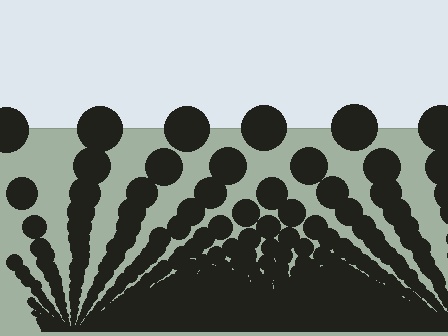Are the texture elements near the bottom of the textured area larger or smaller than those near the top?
Smaller. The gradient is inverted — elements near the bottom are smaller and denser.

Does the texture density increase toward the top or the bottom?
Density increases toward the bottom.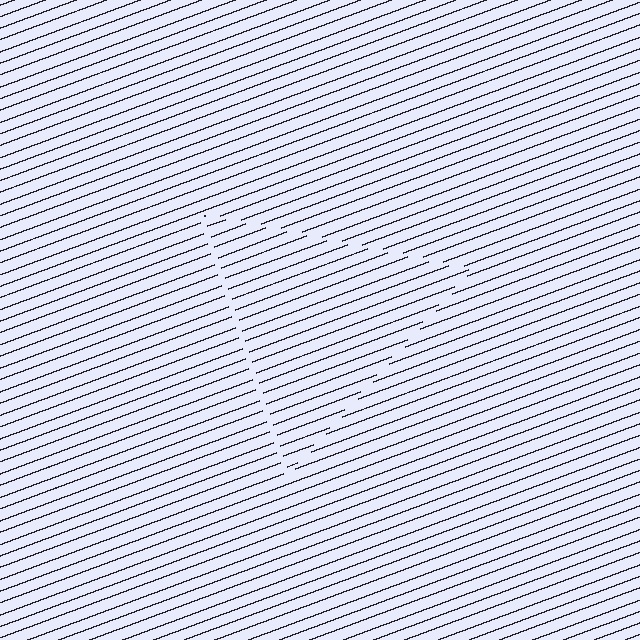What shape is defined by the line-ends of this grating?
An illusory triangle. The interior of the shape contains the same grating, shifted by half a period — the contour is defined by the phase discontinuity where line-ends from the inner and outer gratings abut.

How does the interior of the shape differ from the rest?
The interior of the shape contains the same grating, shifted by half a period — the contour is defined by the phase discontinuity where line-ends from the inner and outer gratings abut.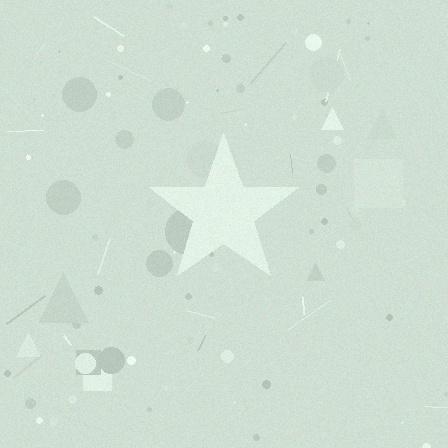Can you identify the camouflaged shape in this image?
The camouflaged shape is a star.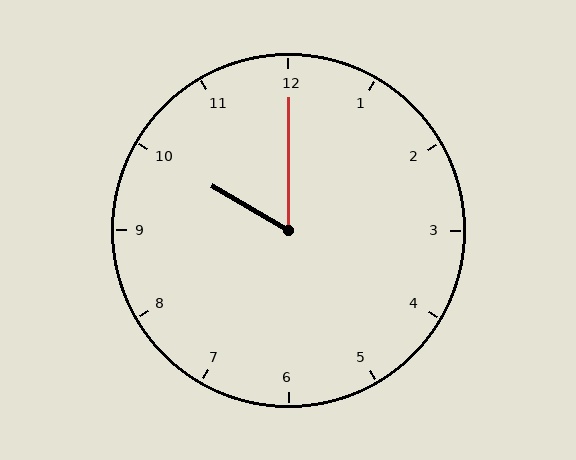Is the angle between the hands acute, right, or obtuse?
It is acute.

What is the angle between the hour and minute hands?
Approximately 60 degrees.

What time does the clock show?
10:00.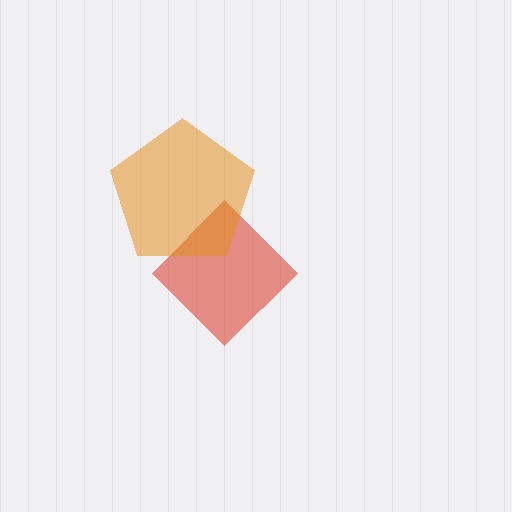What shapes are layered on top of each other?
The layered shapes are: a red diamond, an orange pentagon.